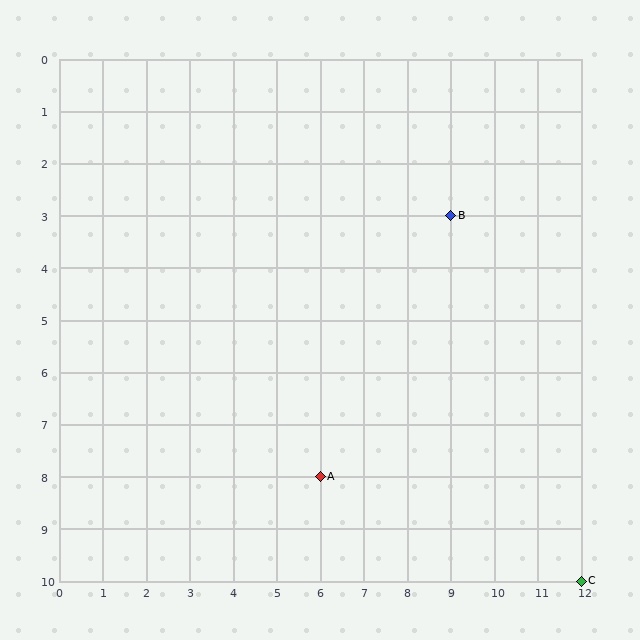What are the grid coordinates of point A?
Point A is at grid coordinates (6, 8).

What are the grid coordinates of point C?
Point C is at grid coordinates (12, 10).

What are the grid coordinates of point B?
Point B is at grid coordinates (9, 3).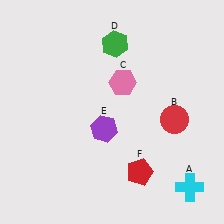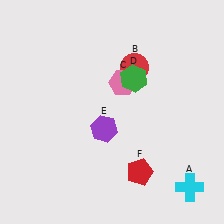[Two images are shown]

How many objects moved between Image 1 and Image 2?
2 objects moved between the two images.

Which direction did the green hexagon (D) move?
The green hexagon (D) moved down.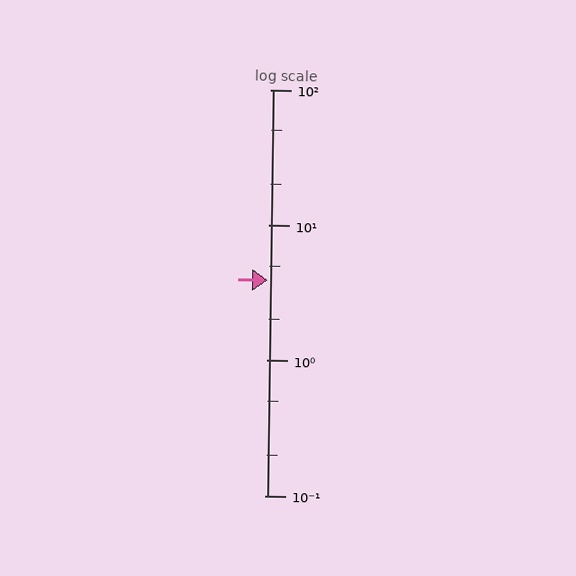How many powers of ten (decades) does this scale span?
The scale spans 3 decades, from 0.1 to 100.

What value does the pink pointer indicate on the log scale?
The pointer indicates approximately 3.9.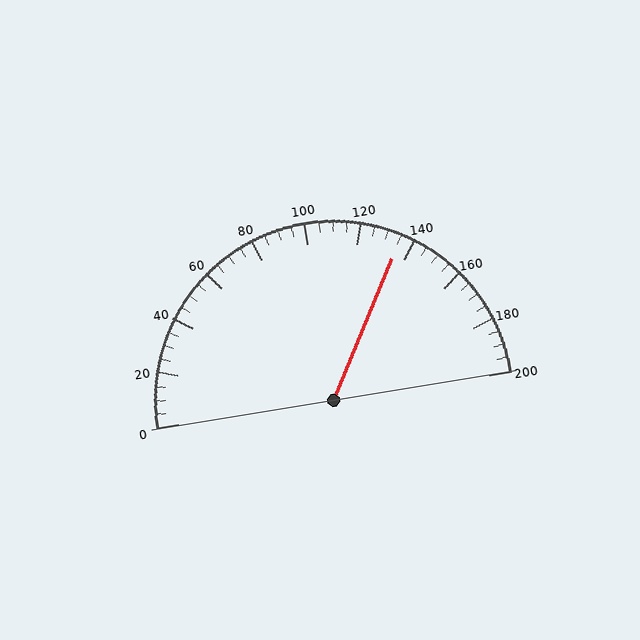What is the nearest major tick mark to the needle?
The nearest major tick mark is 140.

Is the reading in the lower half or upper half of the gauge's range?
The reading is in the upper half of the range (0 to 200).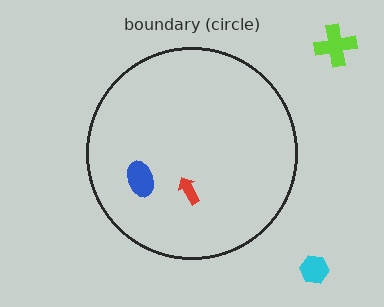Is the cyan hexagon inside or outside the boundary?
Outside.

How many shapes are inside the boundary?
2 inside, 2 outside.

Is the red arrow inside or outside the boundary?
Inside.